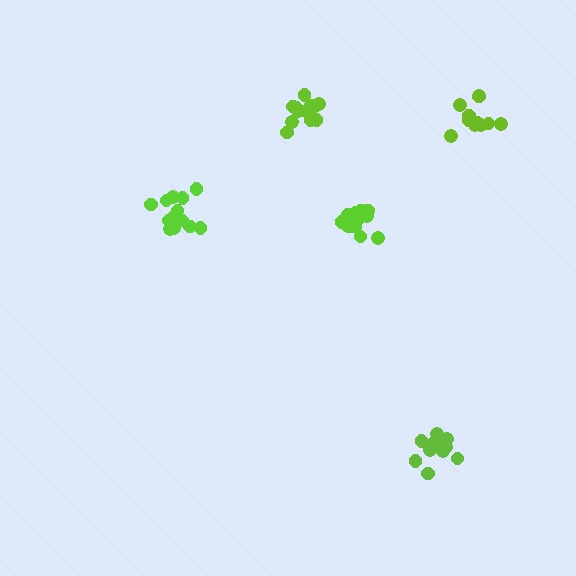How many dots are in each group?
Group 1: 11 dots, Group 2: 14 dots, Group 3: 15 dots, Group 4: 13 dots, Group 5: 11 dots (64 total).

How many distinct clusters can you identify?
There are 5 distinct clusters.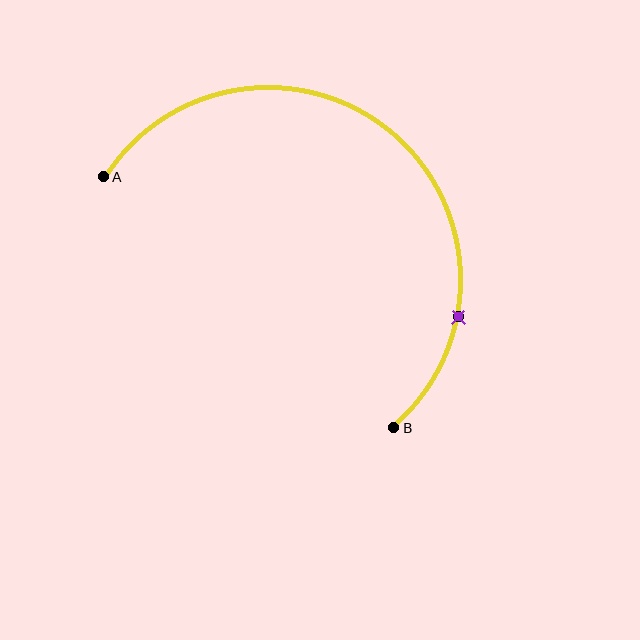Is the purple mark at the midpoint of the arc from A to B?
No. The purple mark lies on the arc but is closer to endpoint B. The arc midpoint would be at the point on the curve equidistant along the arc from both A and B.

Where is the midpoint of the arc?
The arc midpoint is the point on the curve farthest from the straight line joining A and B. It sits above and to the right of that line.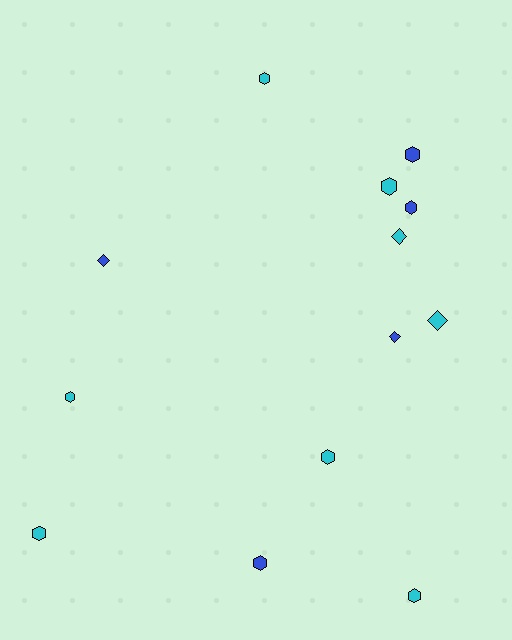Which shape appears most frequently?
Hexagon, with 9 objects.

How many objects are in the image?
There are 13 objects.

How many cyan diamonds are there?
There are 2 cyan diamonds.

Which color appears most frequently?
Cyan, with 8 objects.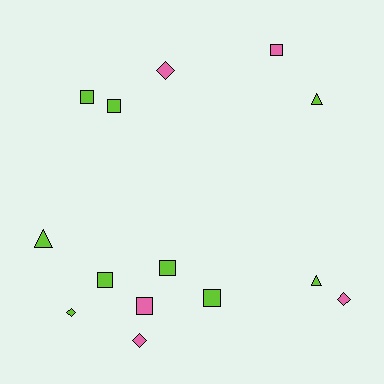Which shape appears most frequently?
Square, with 7 objects.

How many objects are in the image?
There are 14 objects.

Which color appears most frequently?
Lime, with 9 objects.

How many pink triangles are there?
There are no pink triangles.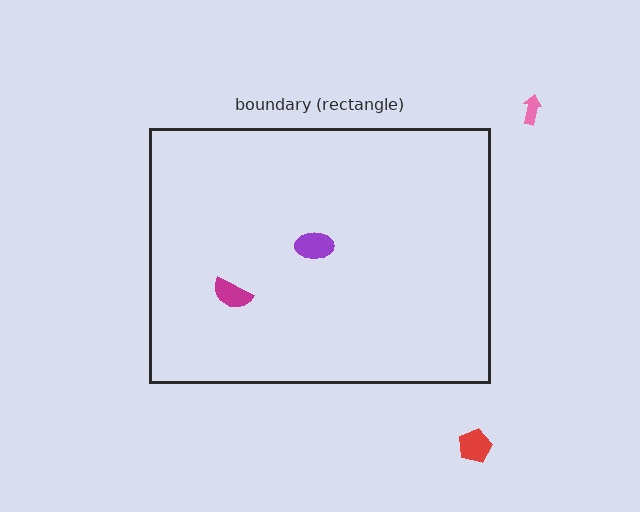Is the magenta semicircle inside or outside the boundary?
Inside.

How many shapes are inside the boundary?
2 inside, 2 outside.